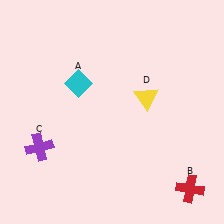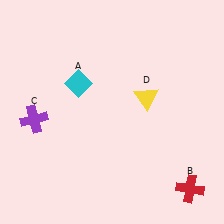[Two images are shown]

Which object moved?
The purple cross (C) moved up.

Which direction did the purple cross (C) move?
The purple cross (C) moved up.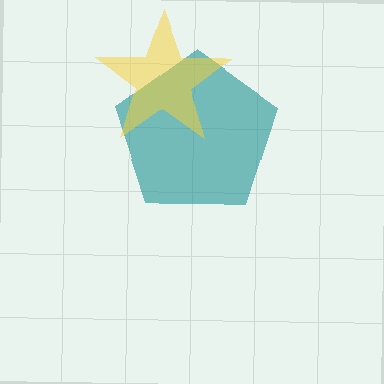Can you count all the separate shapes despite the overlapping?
Yes, there are 2 separate shapes.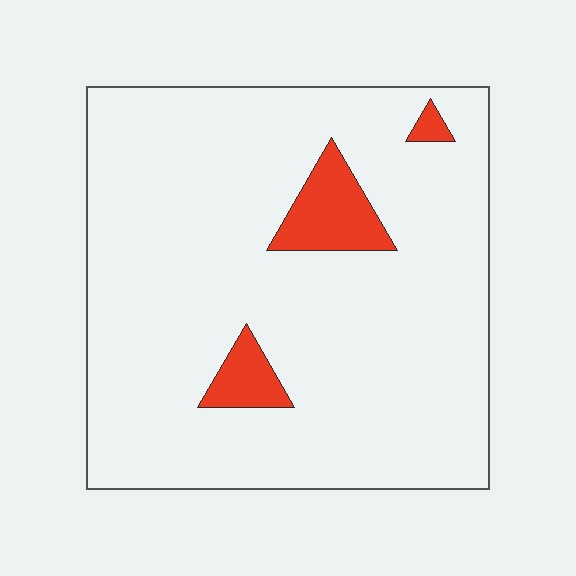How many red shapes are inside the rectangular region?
3.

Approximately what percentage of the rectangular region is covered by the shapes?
Approximately 10%.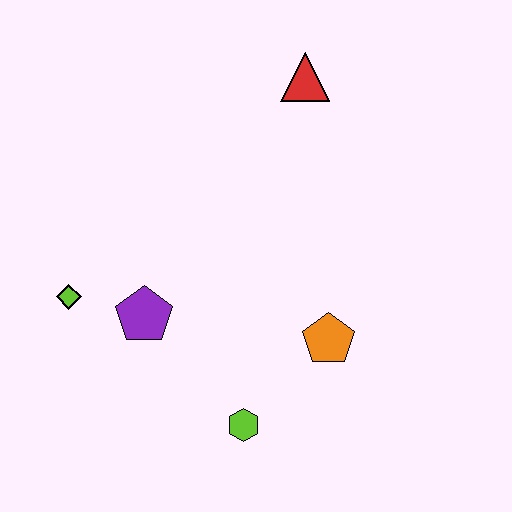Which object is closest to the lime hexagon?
The orange pentagon is closest to the lime hexagon.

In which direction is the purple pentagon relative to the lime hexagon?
The purple pentagon is above the lime hexagon.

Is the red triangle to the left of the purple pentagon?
No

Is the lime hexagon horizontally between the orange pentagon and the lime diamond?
Yes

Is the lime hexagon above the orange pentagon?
No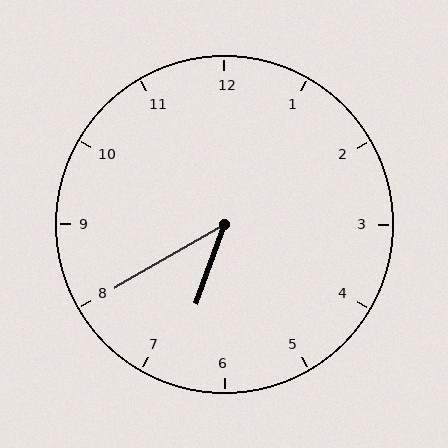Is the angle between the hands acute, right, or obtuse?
It is acute.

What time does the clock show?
6:40.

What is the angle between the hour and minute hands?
Approximately 40 degrees.